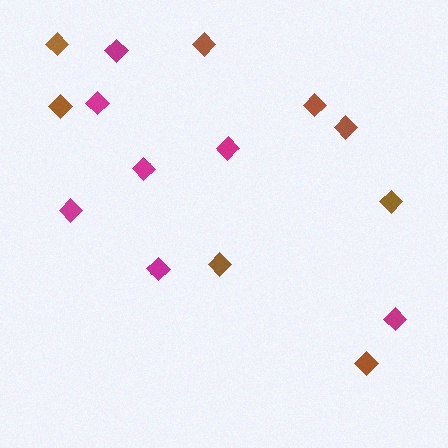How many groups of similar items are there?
There are 2 groups: one group of magenta diamonds (7) and one group of brown diamonds (8).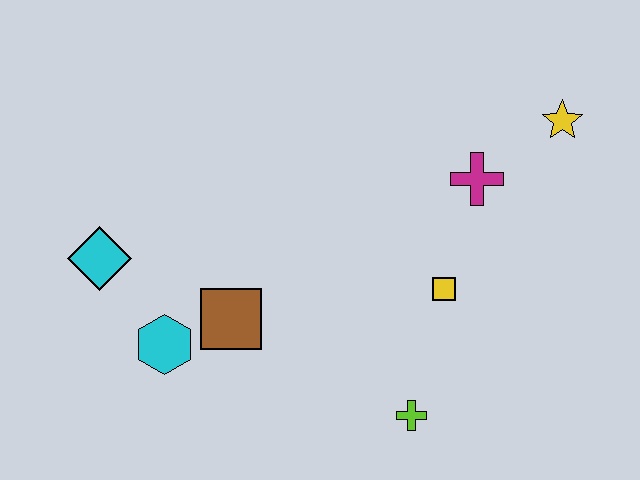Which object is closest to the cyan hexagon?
The brown square is closest to the cyan hexagon.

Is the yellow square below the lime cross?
No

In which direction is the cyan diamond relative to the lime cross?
The cyan diamond is to the left of the lime cross.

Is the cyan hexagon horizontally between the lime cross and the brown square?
No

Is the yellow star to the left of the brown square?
No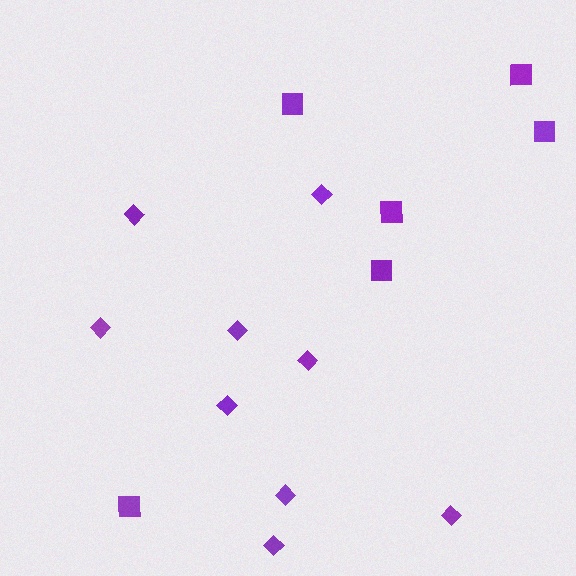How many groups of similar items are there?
There are 2 groups: one group of diamonds (9) and one group of squares (6).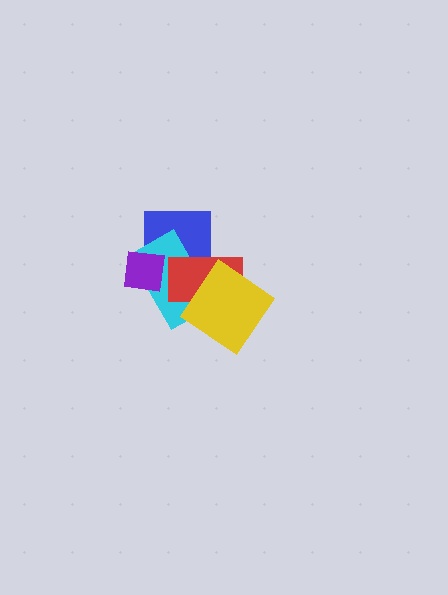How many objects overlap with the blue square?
3 objects overlap with the blue square.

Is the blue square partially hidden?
Yes, it is partially covered by another shape.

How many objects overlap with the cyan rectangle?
4 objects overlap with the cyan rectangle.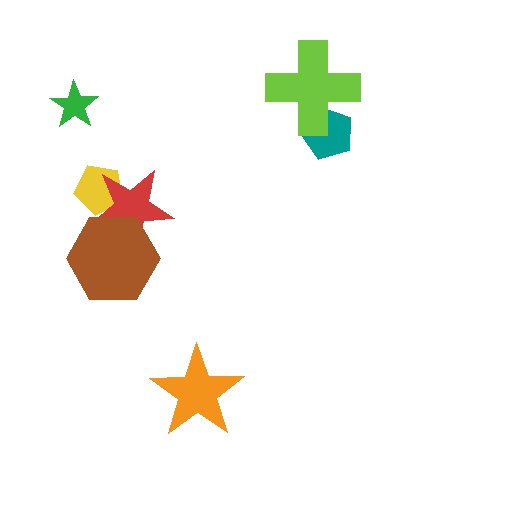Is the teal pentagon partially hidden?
Yes, it is partially covered by another shape.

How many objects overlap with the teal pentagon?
1 object overlaps with the teal pentagon.